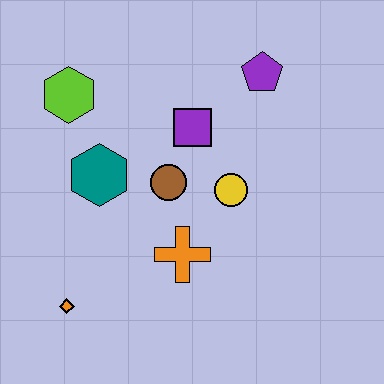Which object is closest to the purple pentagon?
The purple square is closest to the purple pentagon.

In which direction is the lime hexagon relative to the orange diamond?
The lime hexagon is above the orange diamond.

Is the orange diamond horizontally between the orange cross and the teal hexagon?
No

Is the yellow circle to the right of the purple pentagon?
No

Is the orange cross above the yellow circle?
No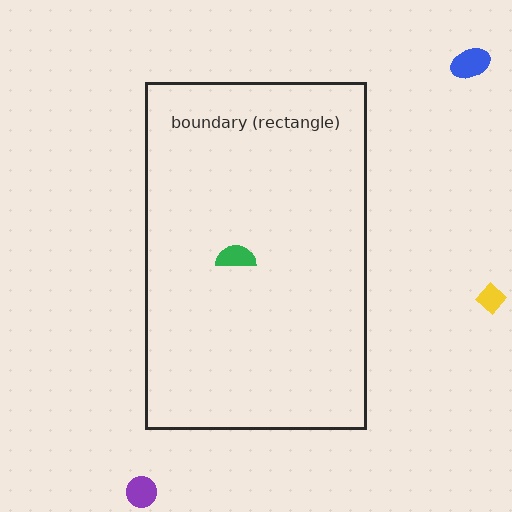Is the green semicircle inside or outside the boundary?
Inside.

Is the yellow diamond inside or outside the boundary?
Outside.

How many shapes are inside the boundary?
1 inside, 3 outside.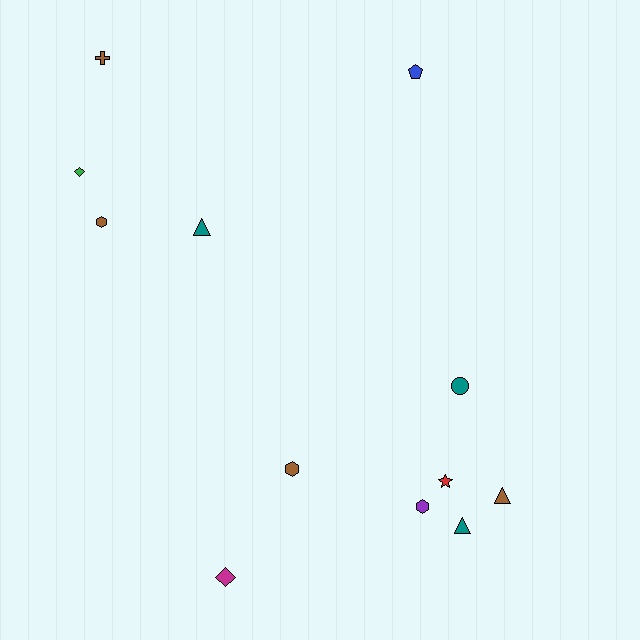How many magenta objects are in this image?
There is 1 magenta object.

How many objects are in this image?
There are 12 objects.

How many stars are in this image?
There is 1 star.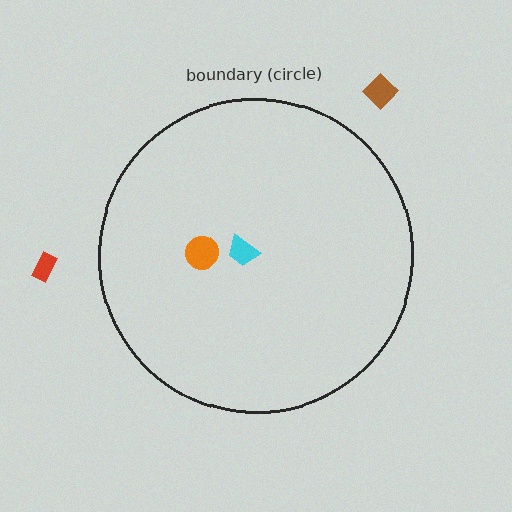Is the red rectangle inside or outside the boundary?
Outside.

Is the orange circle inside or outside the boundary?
Inside.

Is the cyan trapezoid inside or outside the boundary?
Inside.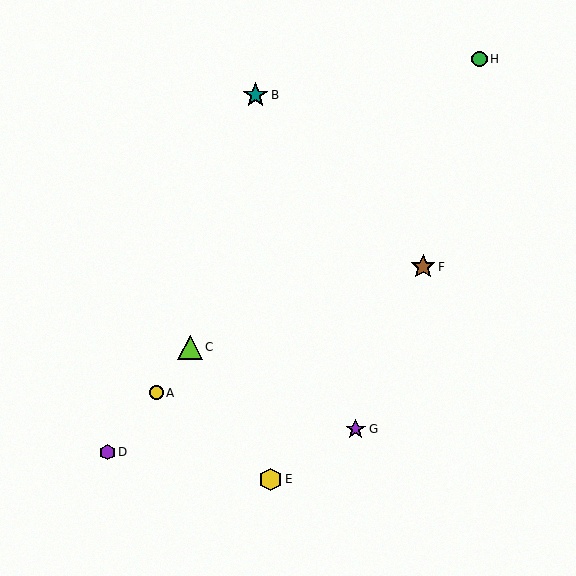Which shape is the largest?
The teal star (labeled B) is the largest.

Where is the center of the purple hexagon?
The center of the purple hexagon is at (108, 452).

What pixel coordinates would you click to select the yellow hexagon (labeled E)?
Click at (271, 479) to select the yellow hexagon E.